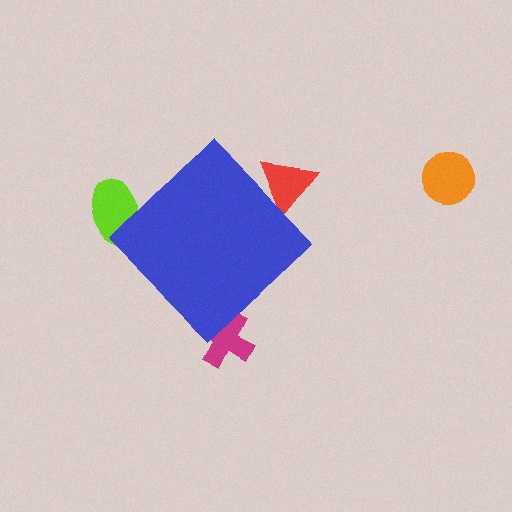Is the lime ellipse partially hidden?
Yes, the lime ellipse is partially hidden behind the blue diamond.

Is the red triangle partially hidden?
Yes, the red triangle is partially hidden behind the blue diamond.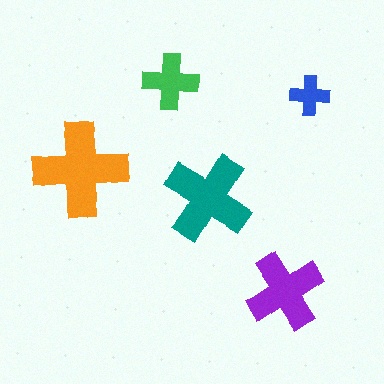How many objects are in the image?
There are 5 objects in the image.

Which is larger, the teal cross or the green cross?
The teal one.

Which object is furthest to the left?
The orange cross is leftmost.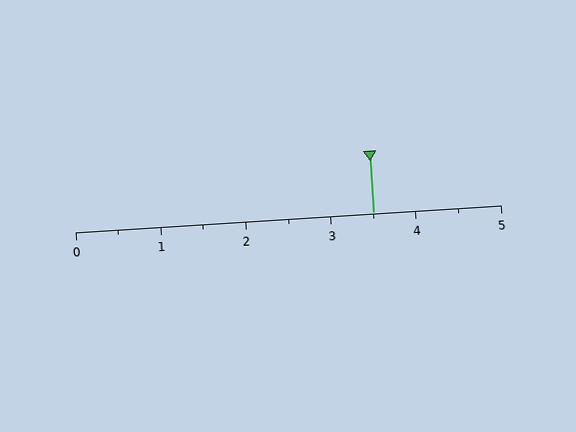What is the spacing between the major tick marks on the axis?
The major ticks are spaced 1 apart.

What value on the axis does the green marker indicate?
The marker indicates approximately 3.5.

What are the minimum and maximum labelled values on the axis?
The axis runs from 0 to 5.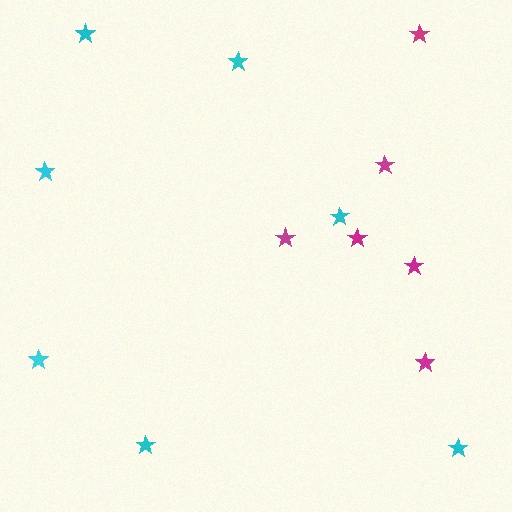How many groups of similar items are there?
There are 2 groups: one group of cyan stars (7) and one group of magenta stars (6).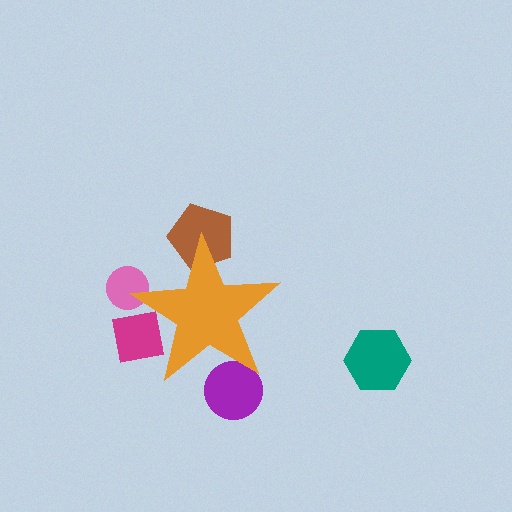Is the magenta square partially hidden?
Yes, the magenta square is partially hidden behind the orange star.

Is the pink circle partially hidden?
Yes, the pink circle is partially hidden behind the orange star.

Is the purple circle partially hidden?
Yes, the purple circle is partially hidden behind the orange star.